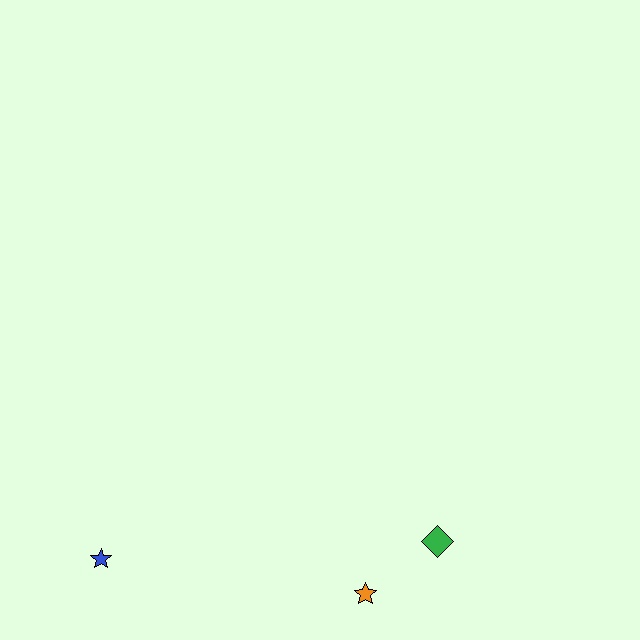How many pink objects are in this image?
There are no pink objects.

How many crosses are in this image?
There are no crosses.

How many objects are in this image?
There are 3 objects.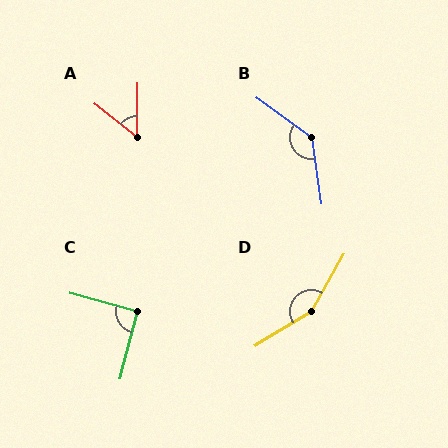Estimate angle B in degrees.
Approximately 134 degrees.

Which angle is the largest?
D, at approximately 151 degrees.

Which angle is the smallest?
A, at approximately 52 degrees.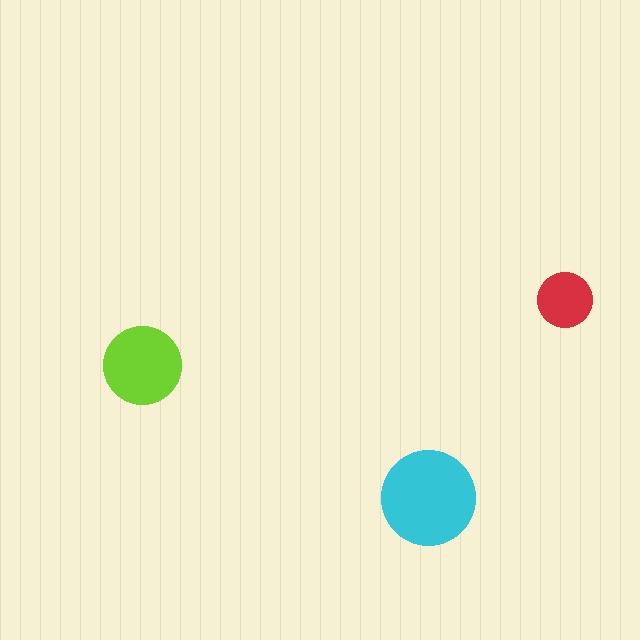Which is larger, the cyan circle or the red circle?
The cyan one.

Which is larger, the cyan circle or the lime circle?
The cyan one.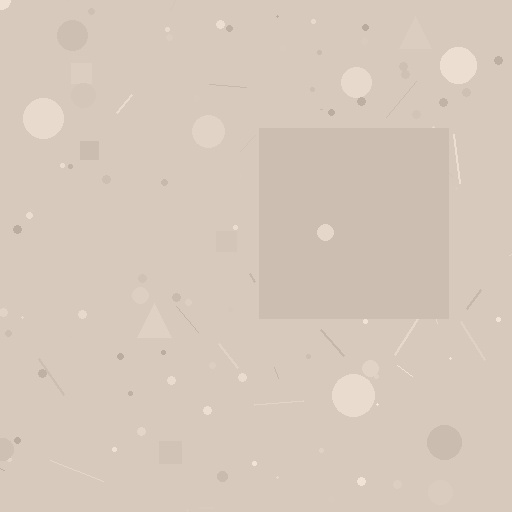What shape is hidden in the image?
A square is hidden in the image.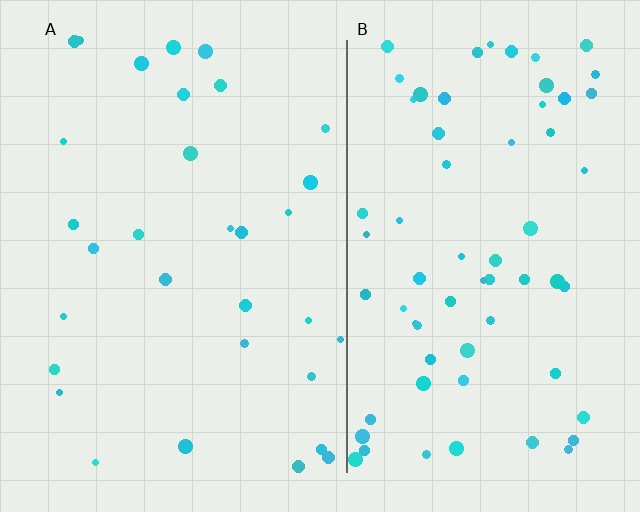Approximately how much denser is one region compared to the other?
Approximately 2.1× — region B over region A.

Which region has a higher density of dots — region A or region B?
B (the right).